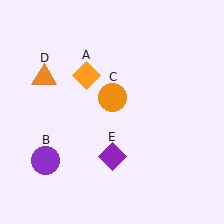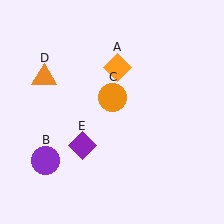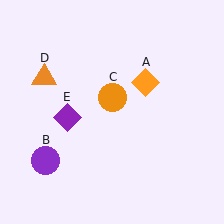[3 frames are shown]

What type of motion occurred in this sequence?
The orange diamond (object A), purple diamond (object E) rotated clockwise around the center of the scene.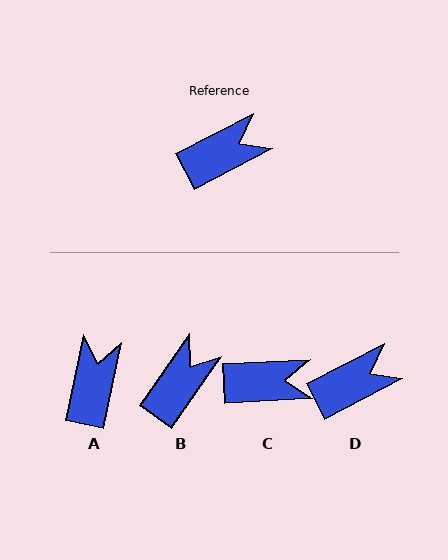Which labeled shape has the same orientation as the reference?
D.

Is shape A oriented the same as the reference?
No, it is off by about 51 degrees.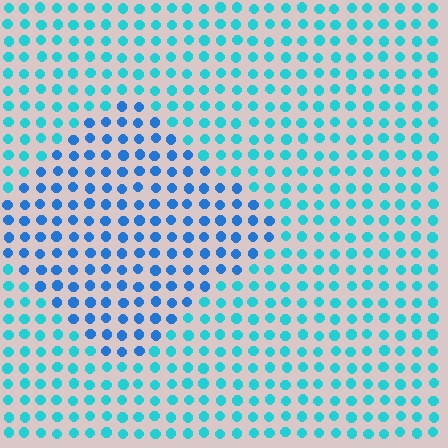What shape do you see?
I see a diamond.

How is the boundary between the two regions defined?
The boundary is defined purely by a slight shift in hue (about 30 degrees). Spacing, size, and orientation are identical on both sides.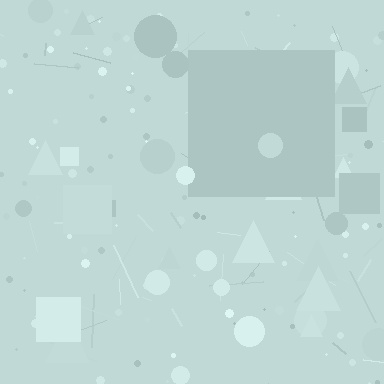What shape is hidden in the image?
A square is hidden in the image.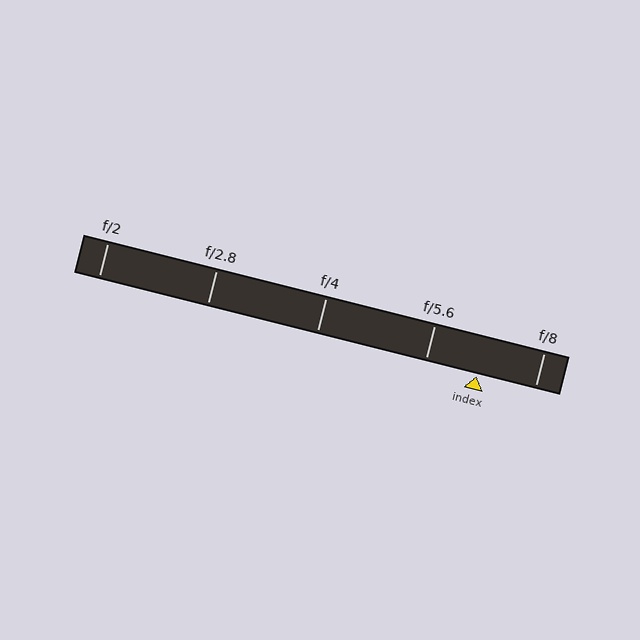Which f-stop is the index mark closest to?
The index mark is closest to f/5.6.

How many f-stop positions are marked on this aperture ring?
There are 5 f-stop positions marked.